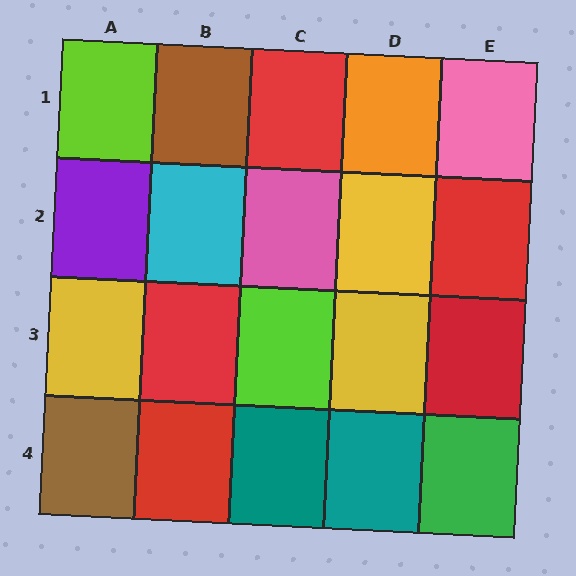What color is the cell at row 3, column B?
Red.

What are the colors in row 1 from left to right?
Lime, brown, red, orange, pink.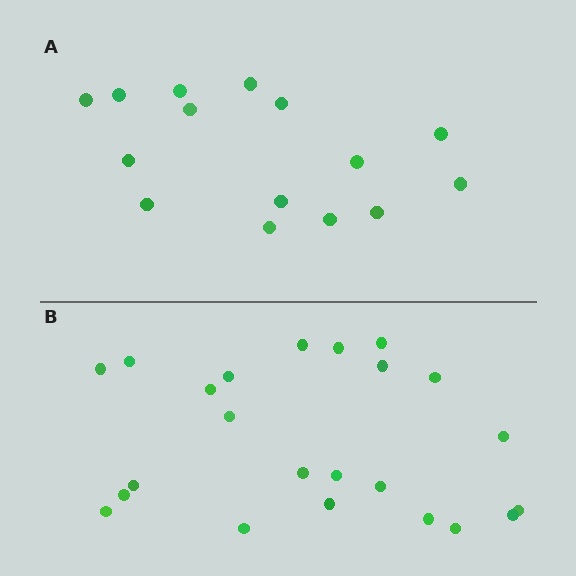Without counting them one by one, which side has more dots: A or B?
Region B (the bottom region) has more dots.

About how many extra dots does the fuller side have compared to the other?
Region B has roughly 8 or so more dots than region A.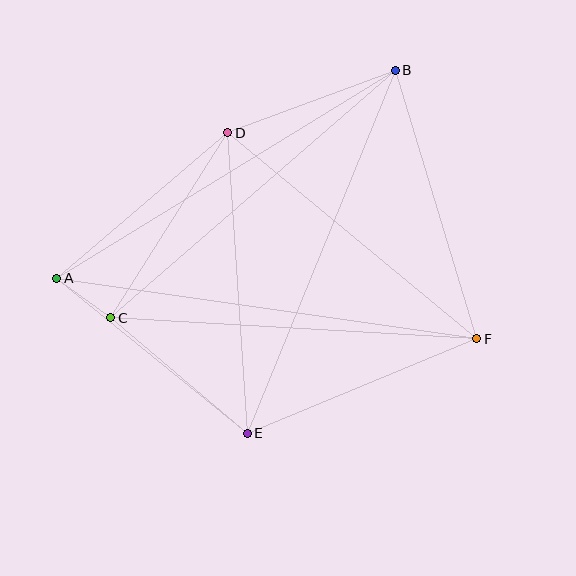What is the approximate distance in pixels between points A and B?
The distance between A and B is approximately 397 pixels.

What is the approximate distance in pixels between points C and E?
The distance between C and E is approximately 179 pixels.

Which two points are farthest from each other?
Points A and F are farthest from each other.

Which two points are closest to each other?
Points A and C are closest to each other.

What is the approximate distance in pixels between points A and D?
The distance between A and D is approximately 224 pixels.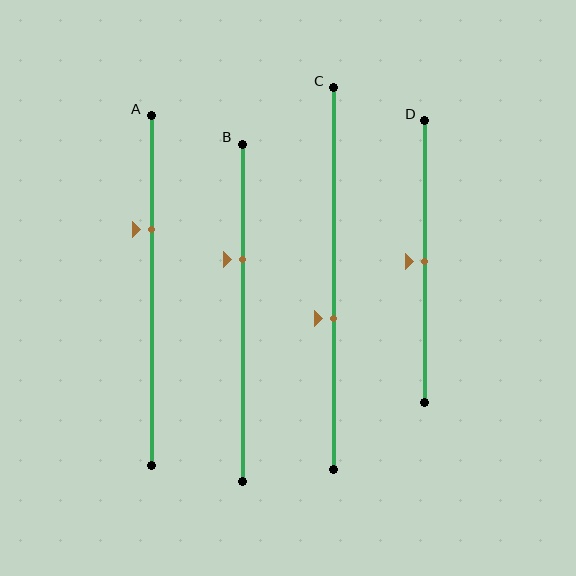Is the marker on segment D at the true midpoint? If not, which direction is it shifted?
Yes, the marker on segment D is at the true midpoint.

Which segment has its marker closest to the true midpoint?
Segment D has its marker closest to the true midpoint.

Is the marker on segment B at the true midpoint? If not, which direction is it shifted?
No, the marker on segment B is shifted upward by about 16% of the segment length.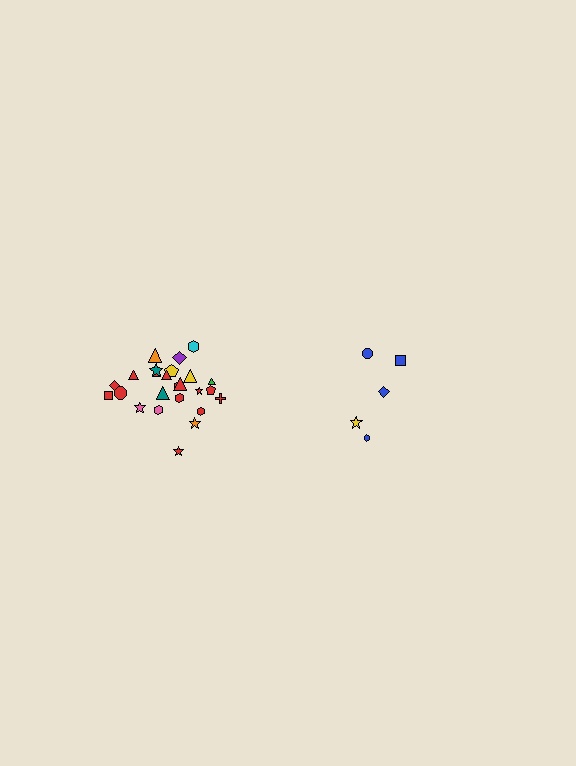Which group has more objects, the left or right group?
The left group.